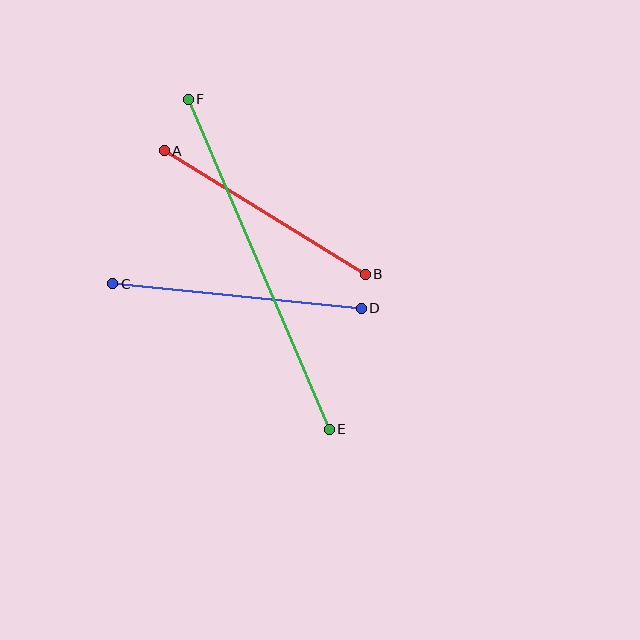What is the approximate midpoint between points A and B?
The midpoint is at approximately (265, 212) pixels.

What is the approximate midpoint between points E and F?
The midpoint is at approximately (259, 264) pixels.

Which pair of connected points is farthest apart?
Points E and F are farthest apart.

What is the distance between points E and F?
The distance is approximately 359 pixels.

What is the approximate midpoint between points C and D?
The midpoint is at approximately (237, 296) pixels.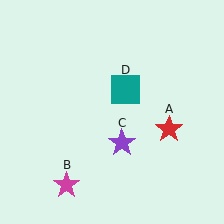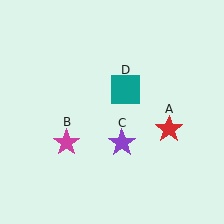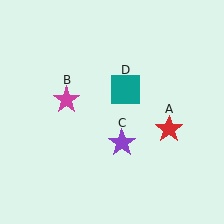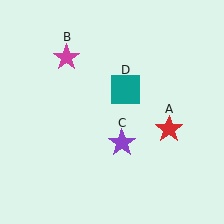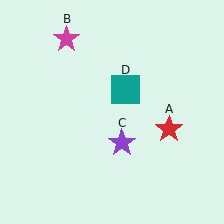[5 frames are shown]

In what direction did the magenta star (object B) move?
The magenta star (object B) moved up.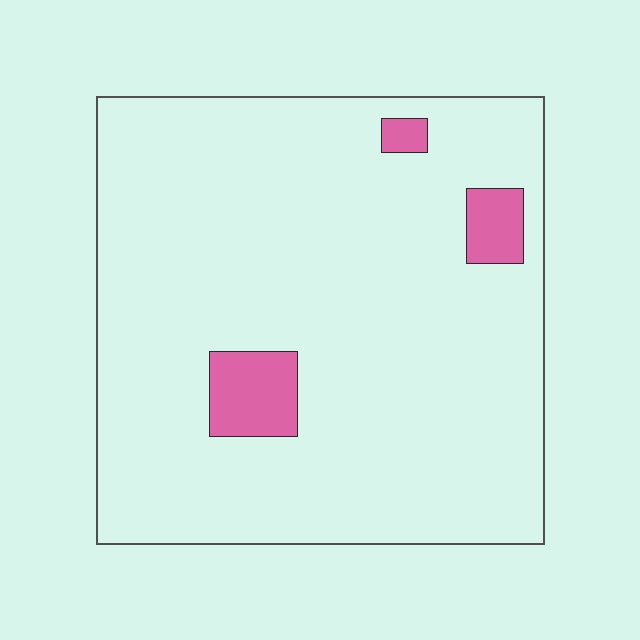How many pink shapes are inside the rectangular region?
3.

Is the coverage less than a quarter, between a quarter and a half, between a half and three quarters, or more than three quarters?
Less than a quarter.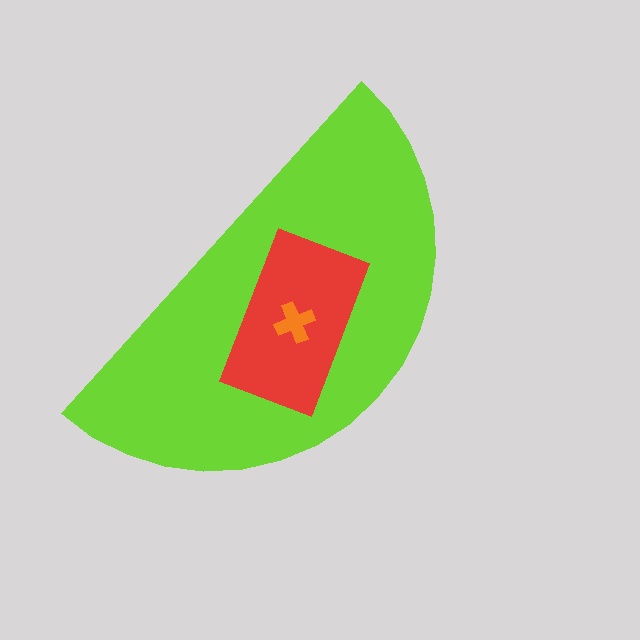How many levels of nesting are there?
3.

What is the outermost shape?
The lime semicircle.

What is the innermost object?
The orange cross.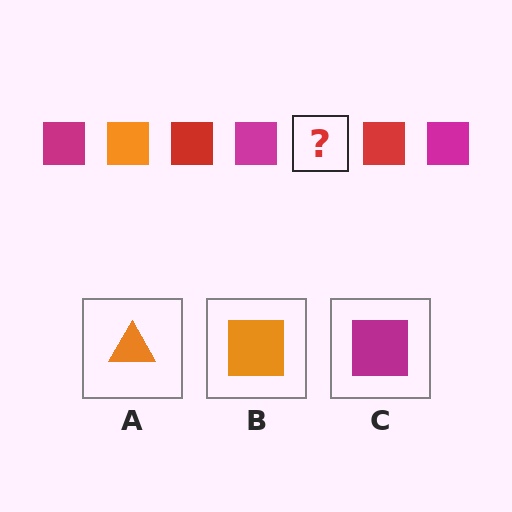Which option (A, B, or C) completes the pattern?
B.